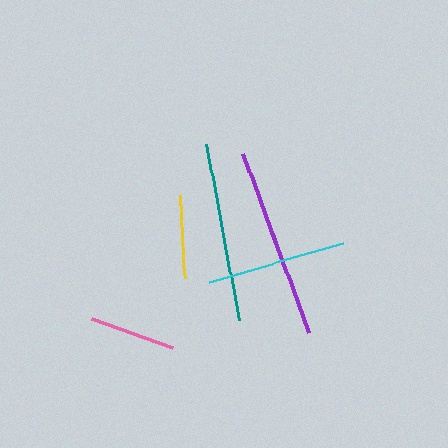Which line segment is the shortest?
The yellow line is the shortest at approximately 84 pixels.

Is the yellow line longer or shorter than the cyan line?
The cyan line is longer than the yellow line.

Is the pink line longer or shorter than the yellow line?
The pink line is longer than the yellow line.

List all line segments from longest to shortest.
From longest to shortest: purple, teal, cyan, pink, yellow.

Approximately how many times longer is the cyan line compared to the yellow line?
The cyan line is approximately 1.7 times the length of the yellow line.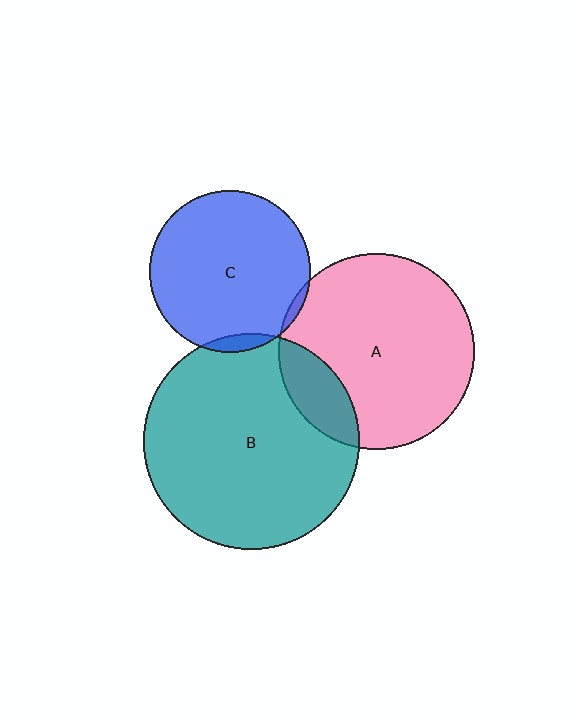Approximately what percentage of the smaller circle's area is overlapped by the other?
Approximately 5%.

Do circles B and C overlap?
Yes.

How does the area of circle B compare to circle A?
Approximately 1.2 times.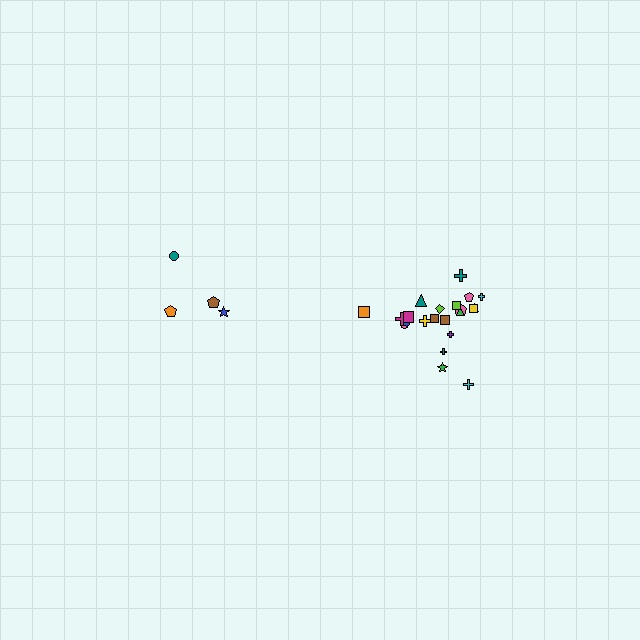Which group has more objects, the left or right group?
The right group.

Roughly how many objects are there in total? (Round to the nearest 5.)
Roughly 25 objects in total.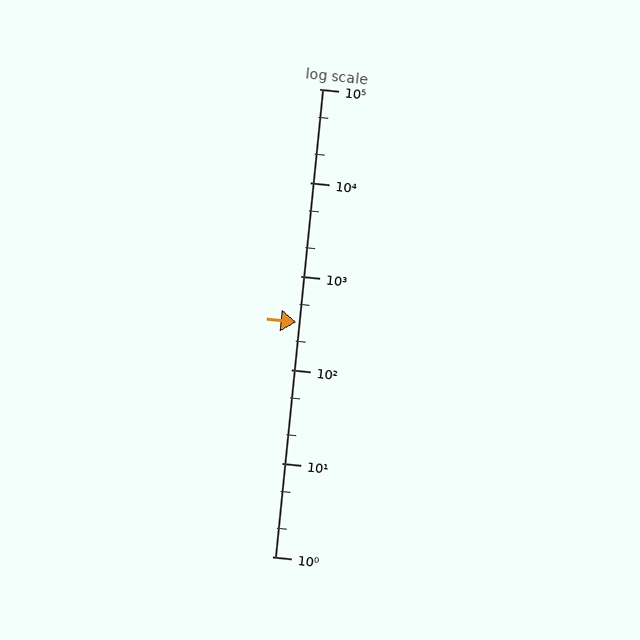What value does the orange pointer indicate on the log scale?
The pointer indicates approximately 320.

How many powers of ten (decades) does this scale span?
The scale spans 5 decades, from 1 to 100000.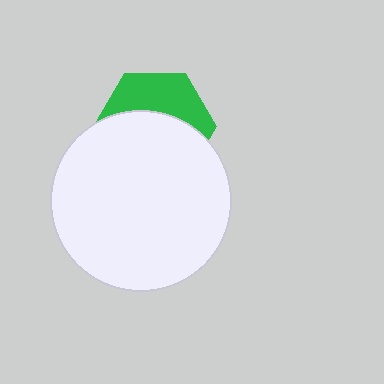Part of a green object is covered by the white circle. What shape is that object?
It is a hexagon.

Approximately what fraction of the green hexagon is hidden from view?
Roughly 60% of the green hexagon is hidden behind the white circle.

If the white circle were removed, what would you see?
You would see the complete green hexagon.